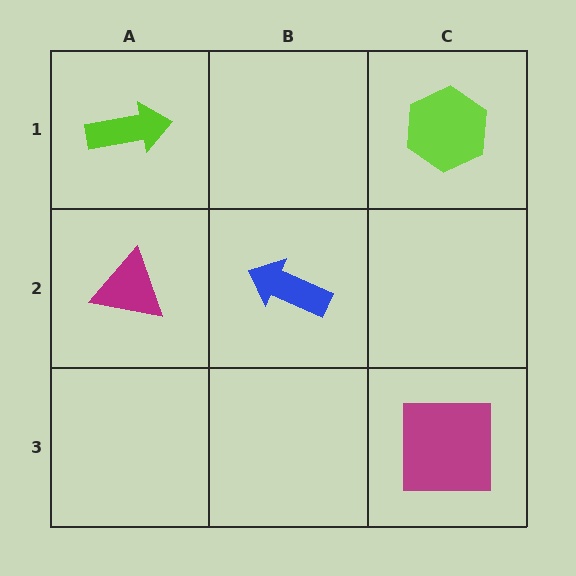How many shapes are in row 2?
2 shapes.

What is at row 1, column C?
A lime hexagon.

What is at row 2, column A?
A magenta triangle.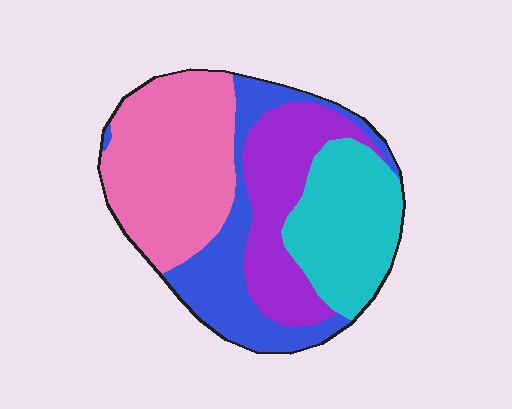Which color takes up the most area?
Pink, at roughly 35%.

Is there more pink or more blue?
Pink.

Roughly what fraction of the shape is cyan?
Cyan takes up about one quarter (1/4) of the shape.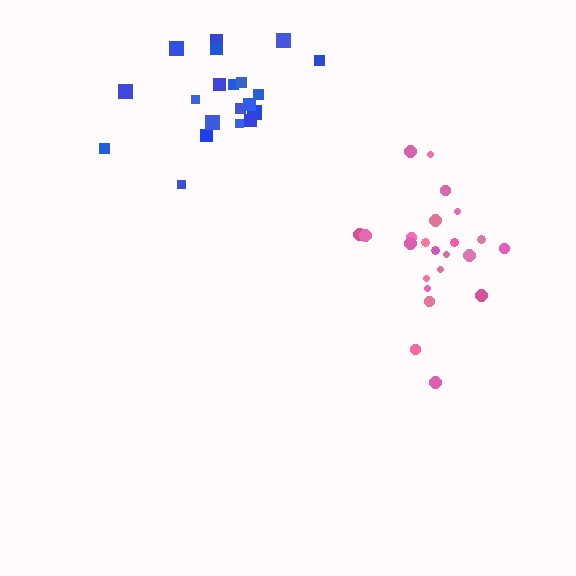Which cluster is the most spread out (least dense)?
Blue.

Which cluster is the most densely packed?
Pink.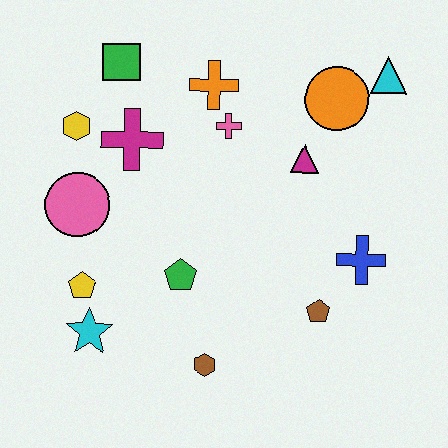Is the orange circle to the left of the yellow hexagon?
No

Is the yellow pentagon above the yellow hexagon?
No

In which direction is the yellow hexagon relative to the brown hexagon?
The yellow hexagon is above the brown hexagon.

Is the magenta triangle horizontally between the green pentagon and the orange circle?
Yes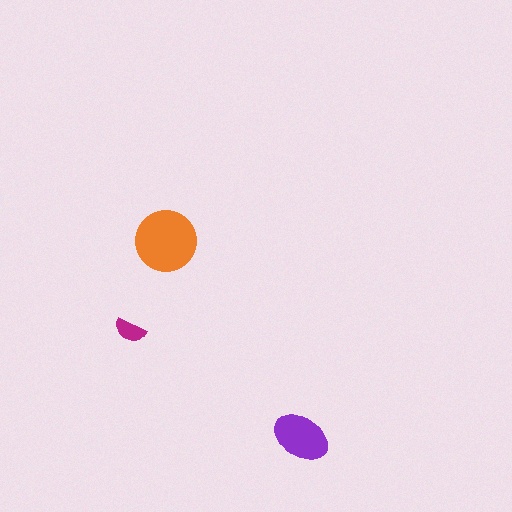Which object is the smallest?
The magenta semicircle.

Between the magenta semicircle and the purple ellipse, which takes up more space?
The purple ellipse.